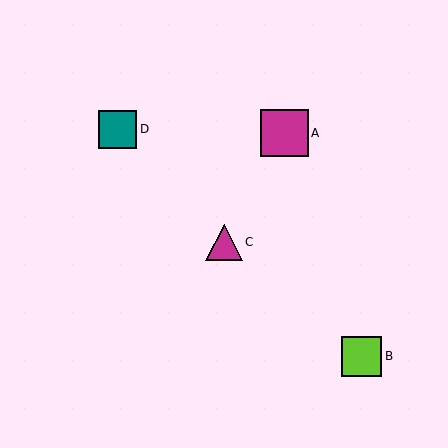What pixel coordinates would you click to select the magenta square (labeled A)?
Click at (285, 133) to select the magenta square A.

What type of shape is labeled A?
Shape A is a magenta square.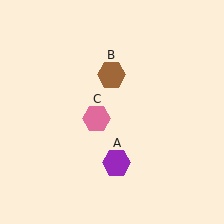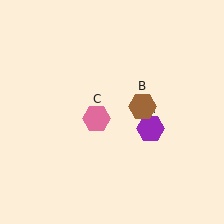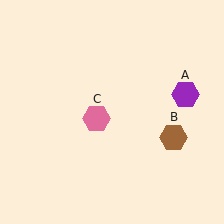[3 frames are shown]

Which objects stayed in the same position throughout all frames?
Pink hexagon (object C) remained stationary.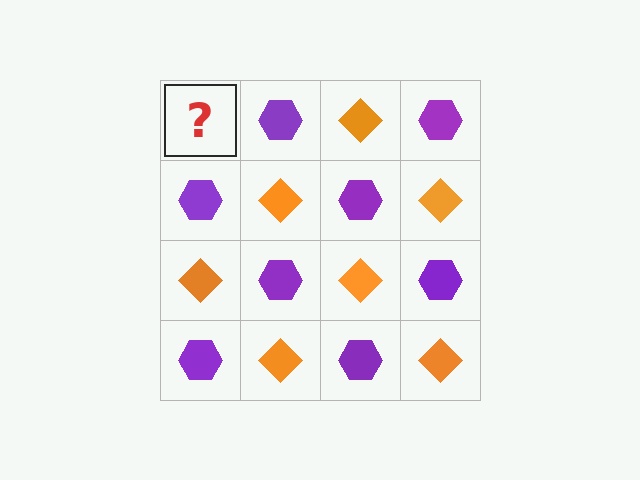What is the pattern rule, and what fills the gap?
The rule is that it alternates orange diamond and purple hexagon in a checkerboard pattern. The gap should be filled with an orange diamond.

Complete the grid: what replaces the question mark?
The question mark should be replaced with an orange diamond.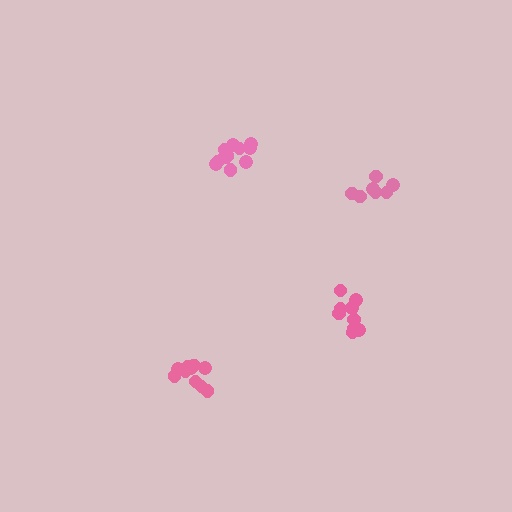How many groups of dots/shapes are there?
There are 4 groups.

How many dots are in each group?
Group 1: 7 dots, Group 2: 12 dots, Group 3: 9 dots, Group 4: 10 dots (38 total).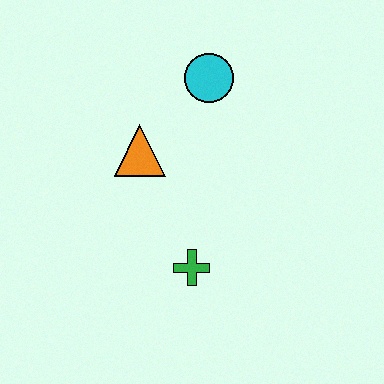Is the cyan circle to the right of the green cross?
Yes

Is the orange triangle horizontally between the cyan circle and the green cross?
No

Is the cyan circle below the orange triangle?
No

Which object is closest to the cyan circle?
The orange triangle is closest to the cyan circle.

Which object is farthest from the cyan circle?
The green cross is farthest from the cyan circle.